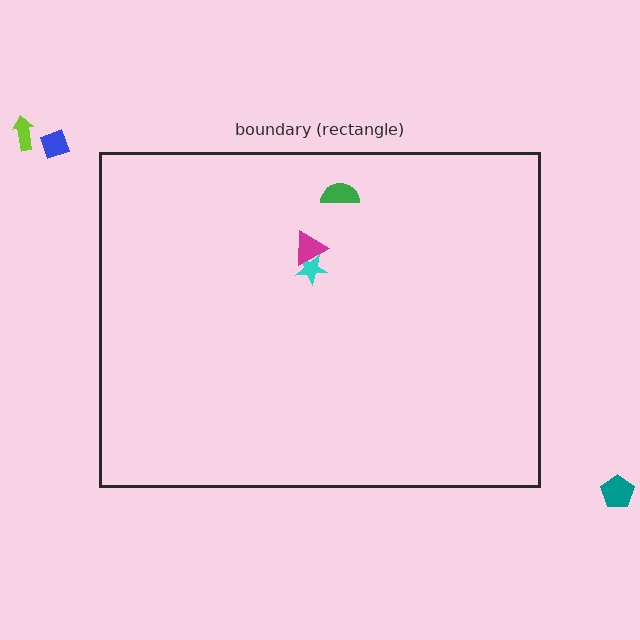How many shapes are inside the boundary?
3 inside, 3 outside.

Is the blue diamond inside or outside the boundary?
Outside.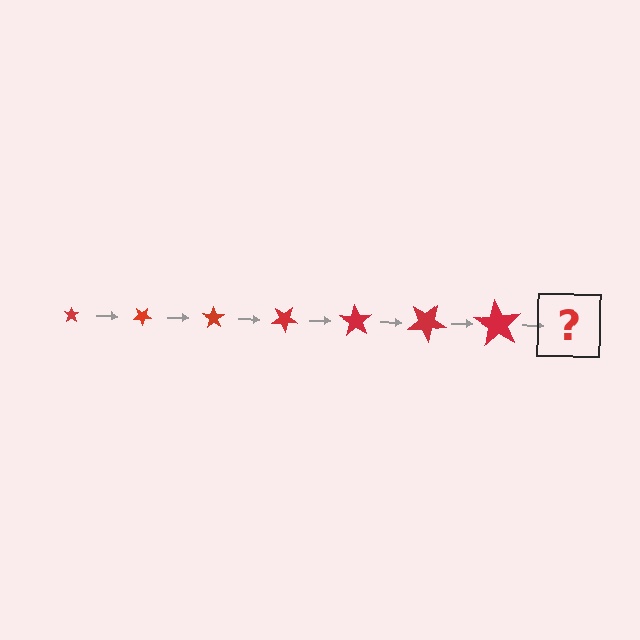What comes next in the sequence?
The next element should be a star, larger than the previous one and rotated 245 degrees from the start.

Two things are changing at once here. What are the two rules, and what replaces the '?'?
The two rules are that the star grows larger each step and it rotates 35 degrees each step. The '?' should be a star, larger than the previous one and rotated 245 degrees from the start.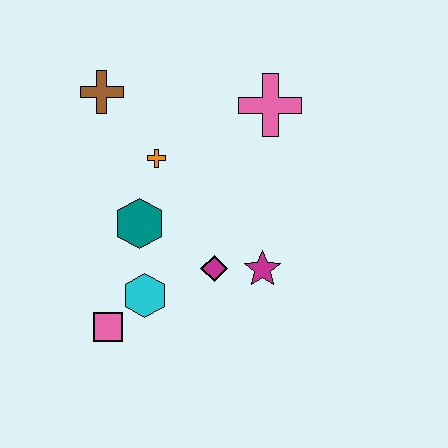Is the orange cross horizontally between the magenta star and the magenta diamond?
No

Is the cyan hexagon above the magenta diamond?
No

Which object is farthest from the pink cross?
The pink square is farthest from the pink cross.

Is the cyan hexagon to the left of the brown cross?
No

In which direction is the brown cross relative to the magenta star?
The brown cross is above the magenta star.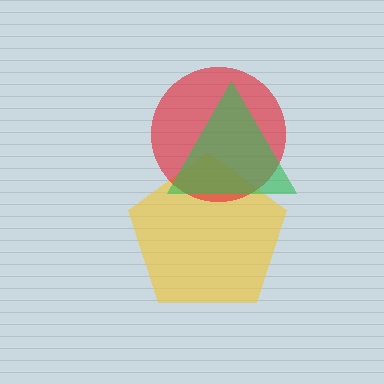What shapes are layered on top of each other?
The layered shapes are: a yellow pentagon, a red circle, a green triangle.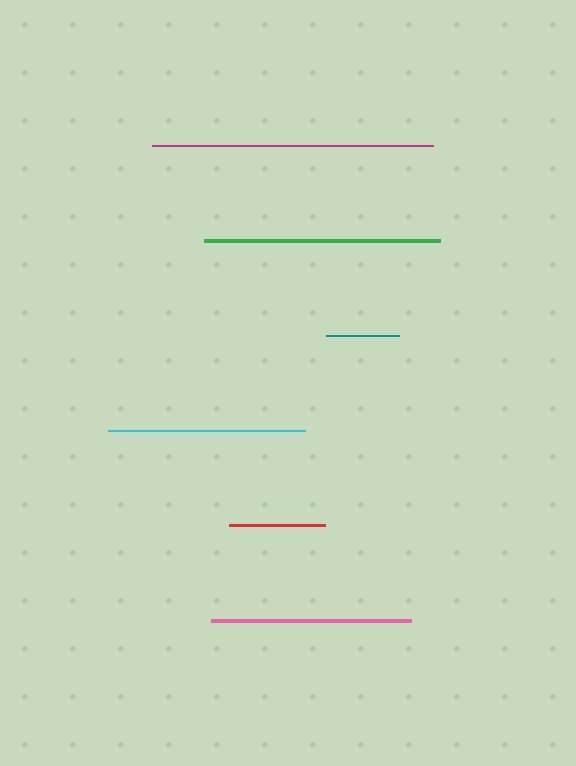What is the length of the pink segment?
The pink segment is approximately 200 pixels long.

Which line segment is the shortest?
The teal line is the shortest at approximately 73 pixels.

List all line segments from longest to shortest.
From longest to shortest: magenta, green, pink, cyan, red, teal.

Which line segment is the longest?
The magenta line is the longest at approximately 281 pixels.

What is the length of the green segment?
The green segment is approximately 236 pixels long.